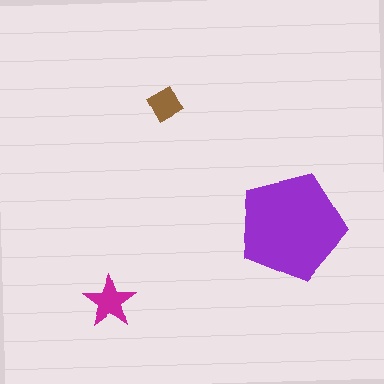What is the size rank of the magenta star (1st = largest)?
2nd.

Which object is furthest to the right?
The purple pentagon is rightmost.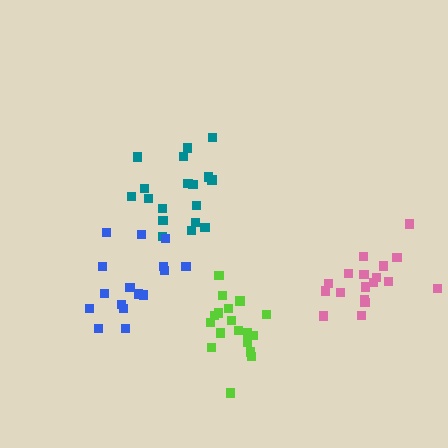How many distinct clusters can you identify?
There are 4 distinct clusters.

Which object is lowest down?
The lime cluster is bottommost.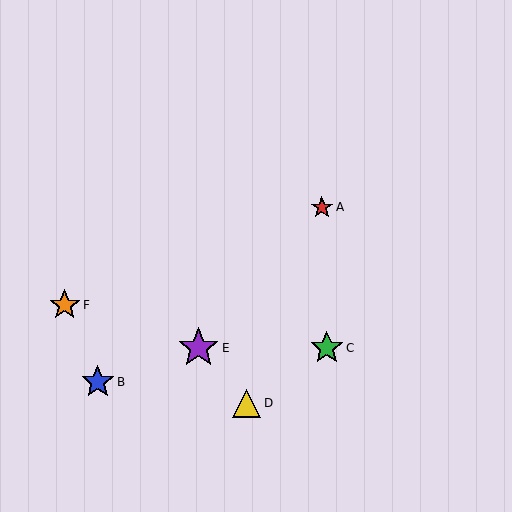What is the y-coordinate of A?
Object A is at y≈207.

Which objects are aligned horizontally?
Objects C, E are aligned horizontally.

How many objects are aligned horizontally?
2 objects (C, E) are aligned horizontally.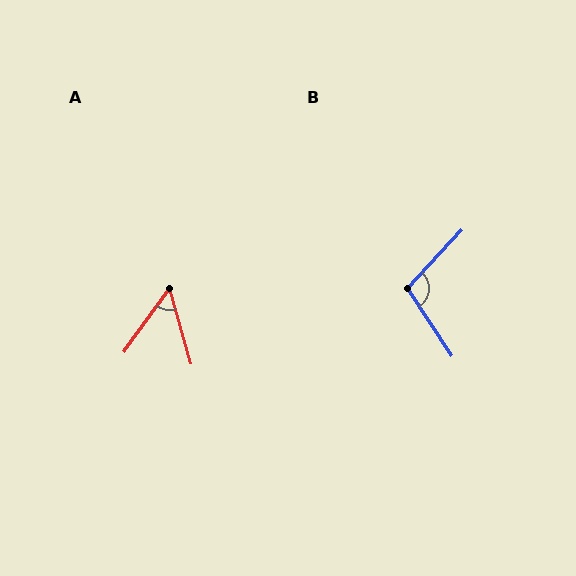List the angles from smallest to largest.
A (51°), B (104°).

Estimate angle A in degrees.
Approximately 51 degrees.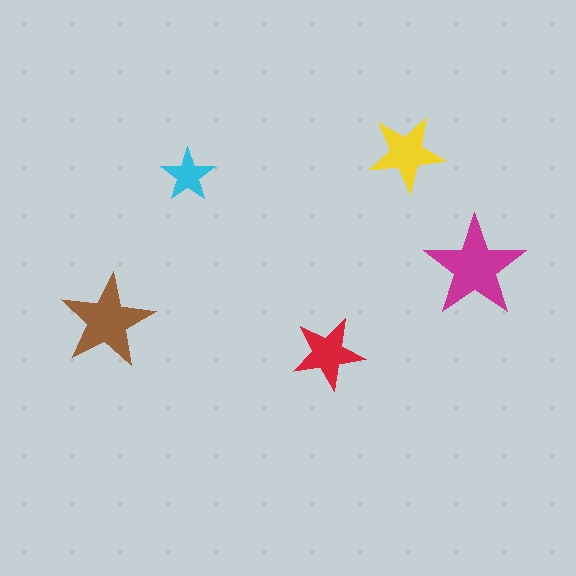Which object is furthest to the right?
The magenta star is rightmost.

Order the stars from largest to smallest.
the magenta one, the brown one, the yellow one, the red one, the cyan one.